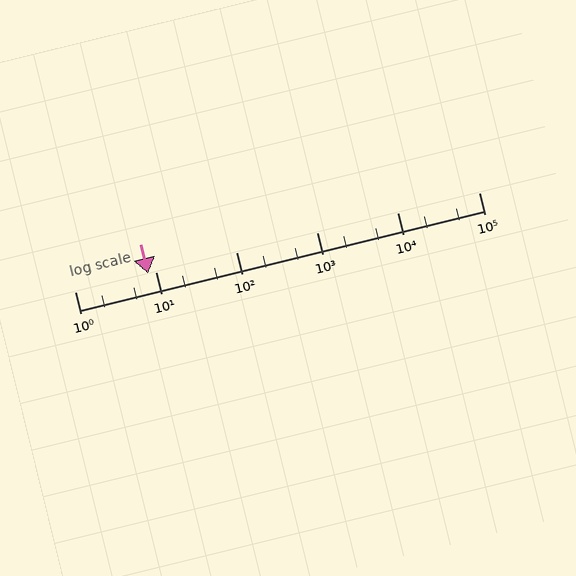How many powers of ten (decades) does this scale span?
The scale spans 5 decades, from 1 to 100000.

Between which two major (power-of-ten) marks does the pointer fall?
The pointer is between 1 and 10.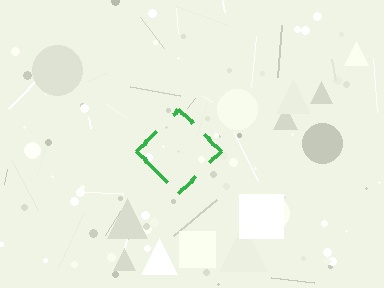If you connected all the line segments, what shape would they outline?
They would outline a diamond.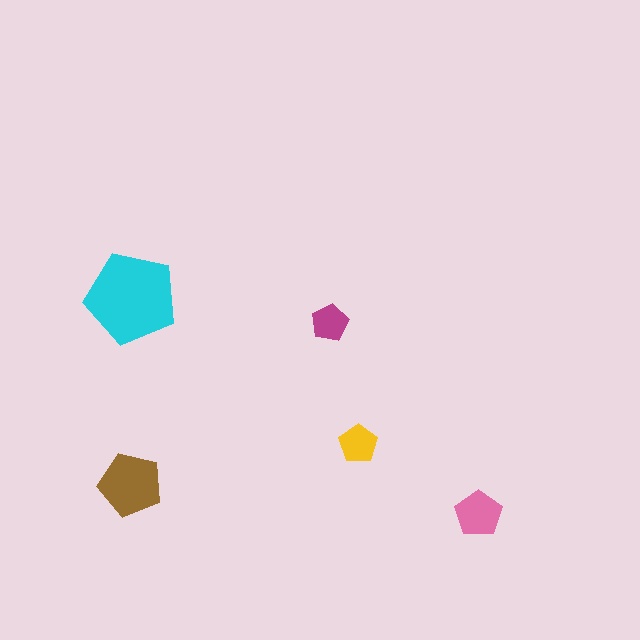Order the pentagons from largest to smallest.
the cyan one, the brown one, the pink one, the yellow one, the magenta one.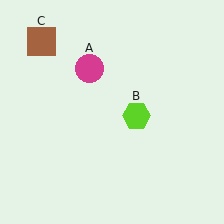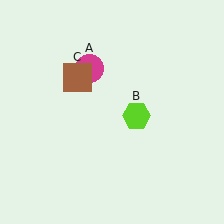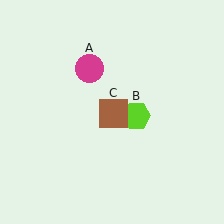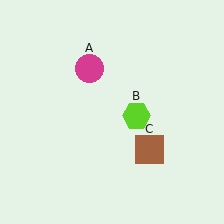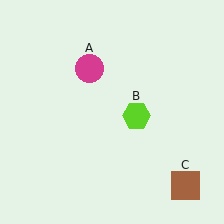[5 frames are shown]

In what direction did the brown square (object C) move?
The brown square (object C) moved down and to the right.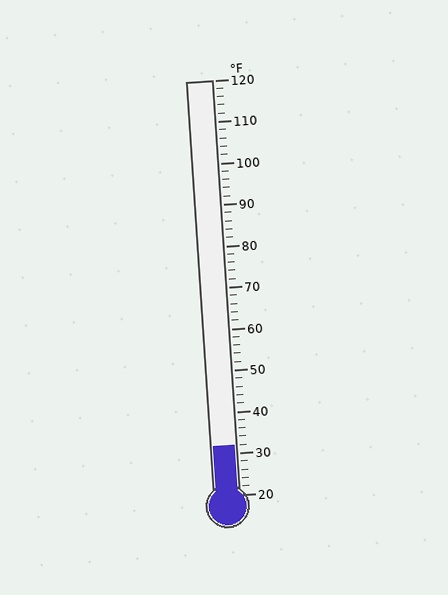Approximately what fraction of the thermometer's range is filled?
The thermometer is filled to approximately 10% of its range.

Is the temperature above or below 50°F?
The temperature is below 50°F.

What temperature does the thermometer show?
The thermometer shows approximately 32°F.